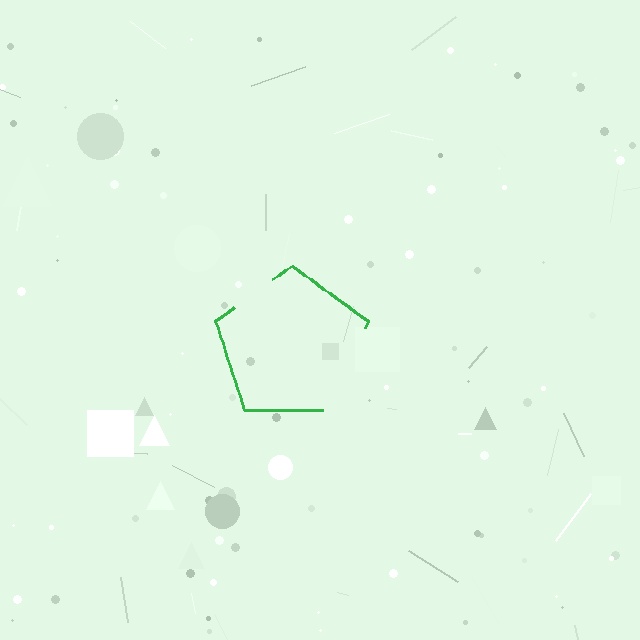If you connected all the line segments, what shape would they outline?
They would outline a pentagon.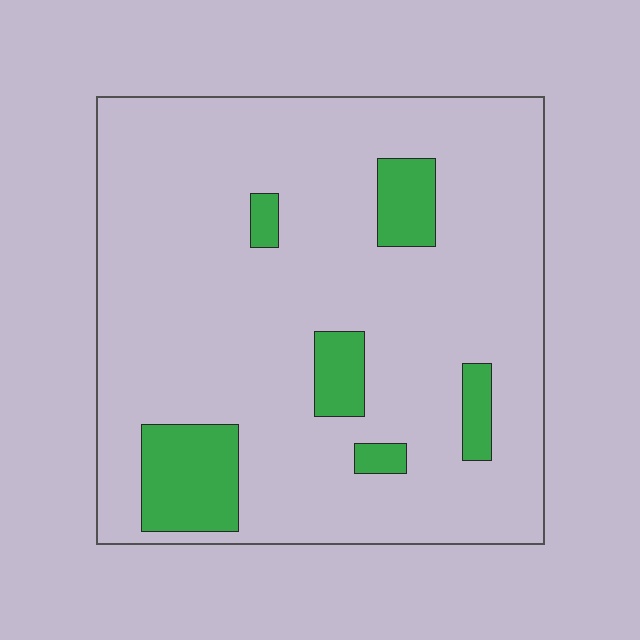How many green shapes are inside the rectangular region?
6.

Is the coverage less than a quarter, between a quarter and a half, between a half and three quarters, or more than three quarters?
Less than a quarter.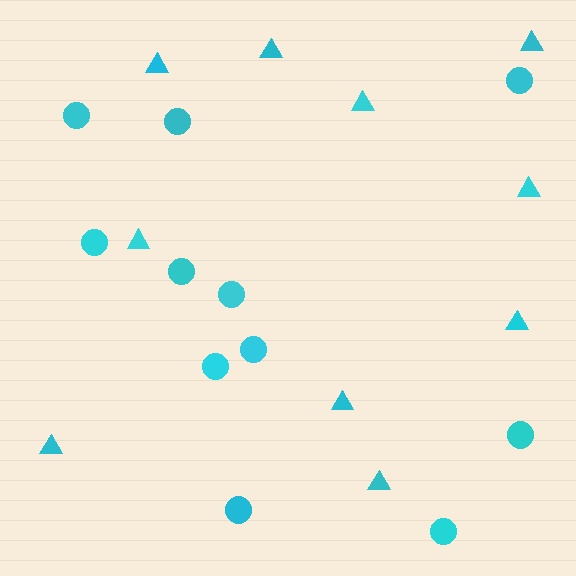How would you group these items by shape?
There are 2 groups: one group of circles (11) and one group of triangles (10).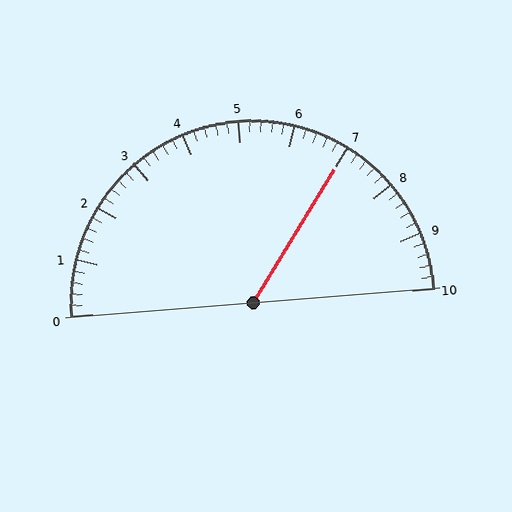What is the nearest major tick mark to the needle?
The nearest major tick mark is 7.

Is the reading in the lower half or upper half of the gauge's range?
The reading is in the upper half of the range (0 to 10).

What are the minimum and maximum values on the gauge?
The gauge ranges from 0 to 10.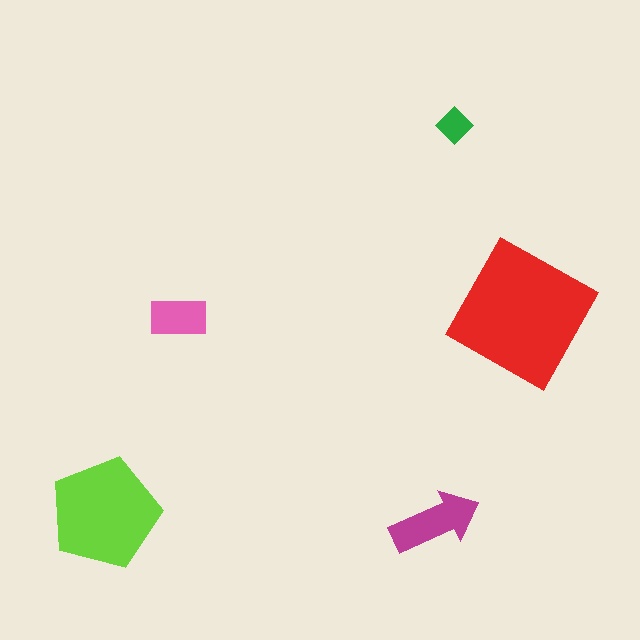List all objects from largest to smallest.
The red square, the lime pentagon, the magenta arrow, the pink rectangle, the green diamond.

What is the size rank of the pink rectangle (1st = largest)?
4th.